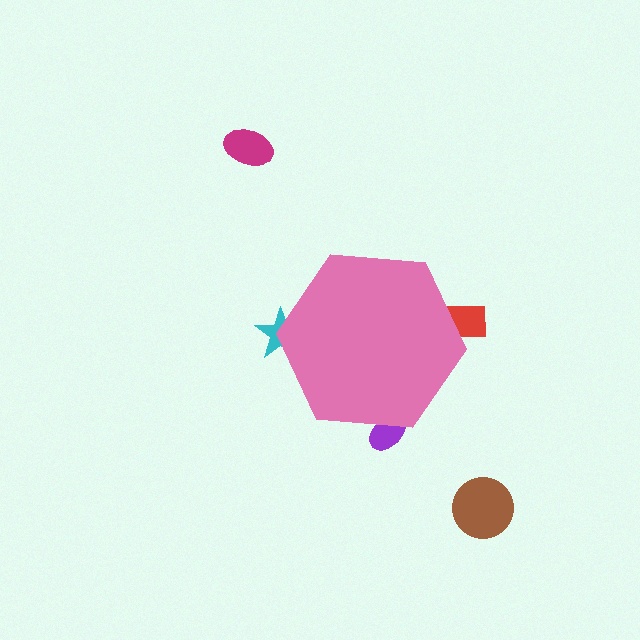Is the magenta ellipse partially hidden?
No, the magenta ellipse is fully visible.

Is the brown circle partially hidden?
No, the brown circle is fully visible.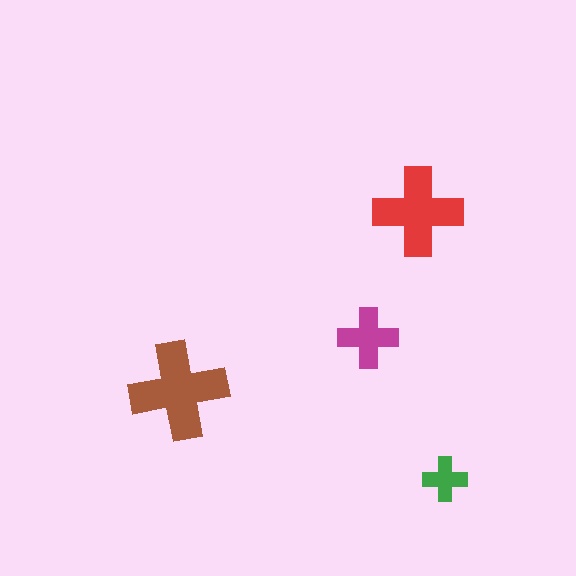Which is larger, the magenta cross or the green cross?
The magenta one.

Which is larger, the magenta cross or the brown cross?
The brown one.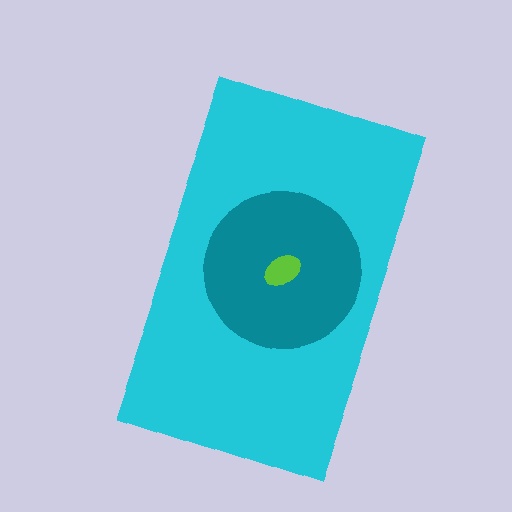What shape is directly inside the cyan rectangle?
The teal circle.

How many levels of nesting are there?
3.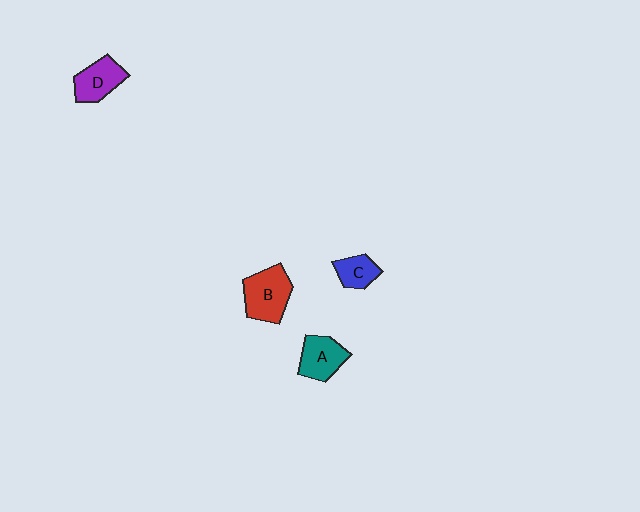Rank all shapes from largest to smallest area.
From largest to smallest: B (red), A (teal), D (purple), C (blue).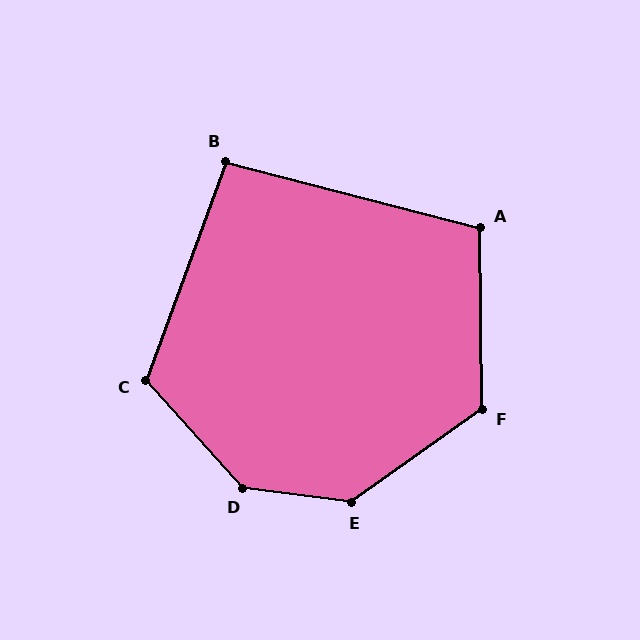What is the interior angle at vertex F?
Approximately 125 degrees (obtuse).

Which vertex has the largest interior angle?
D, at approximately 140 degrees.